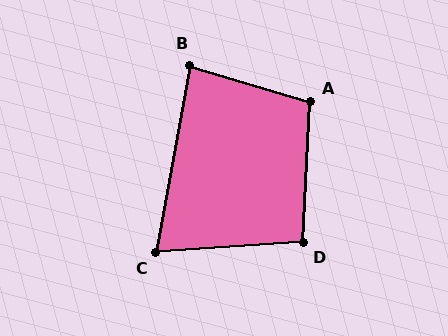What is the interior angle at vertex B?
Approximately 83 degrees (acute).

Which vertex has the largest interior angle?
A, at approximately 104 degrees.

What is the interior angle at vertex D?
Approximately 97 degrees (obtuse).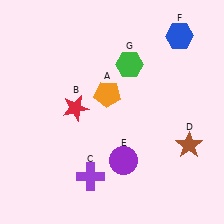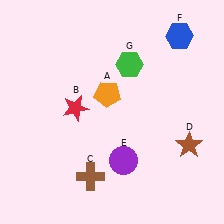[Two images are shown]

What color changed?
The cross (C) changed from purple in Image 1 to brown in Image 2.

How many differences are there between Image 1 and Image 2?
There is 1 difference between the two images.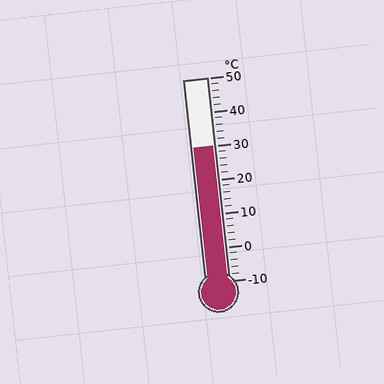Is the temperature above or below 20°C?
The temperature is above 20°C.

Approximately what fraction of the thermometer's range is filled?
The thermometer is filled to approximately 65% of its range.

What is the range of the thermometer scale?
The thermometer scale ranges from -10°C to 50°C.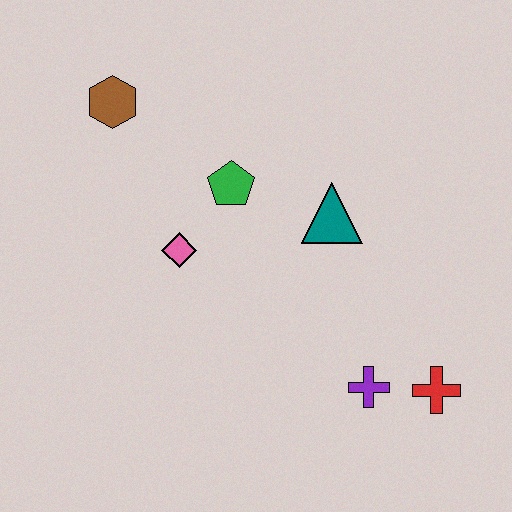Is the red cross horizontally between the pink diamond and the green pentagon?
No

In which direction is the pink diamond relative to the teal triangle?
The pink diamond is to the left of the teal triangle.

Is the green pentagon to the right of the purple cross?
No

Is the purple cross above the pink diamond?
No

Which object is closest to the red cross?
The purple cross is closest to the red cross.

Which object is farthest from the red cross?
The brown hexagon is farthest from the red cross.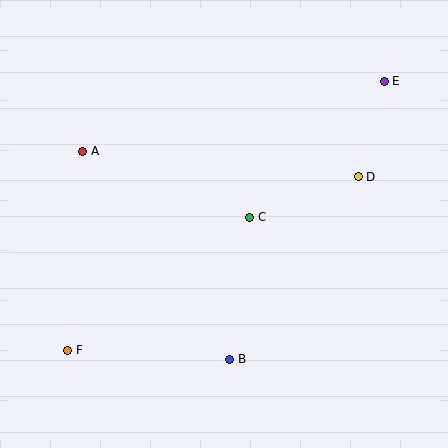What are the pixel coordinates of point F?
Point F is at (68, 350).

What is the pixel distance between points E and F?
The distance between E and F is 415 pixels.